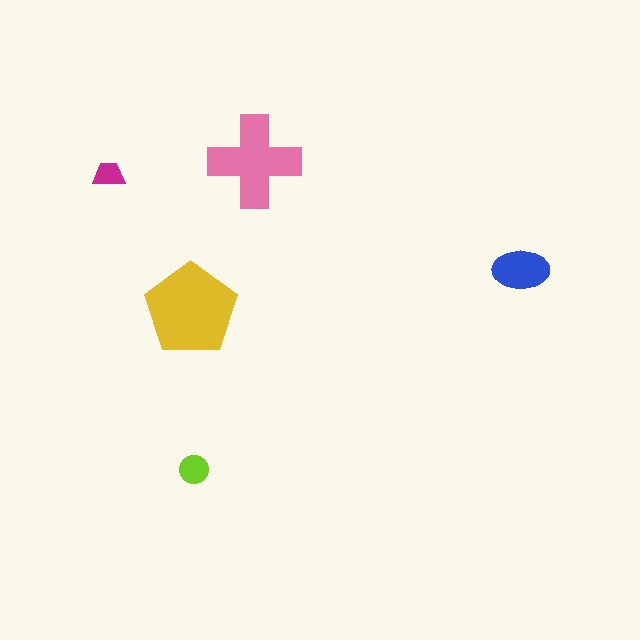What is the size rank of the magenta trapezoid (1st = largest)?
5th.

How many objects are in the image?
There are 5 objects in the image.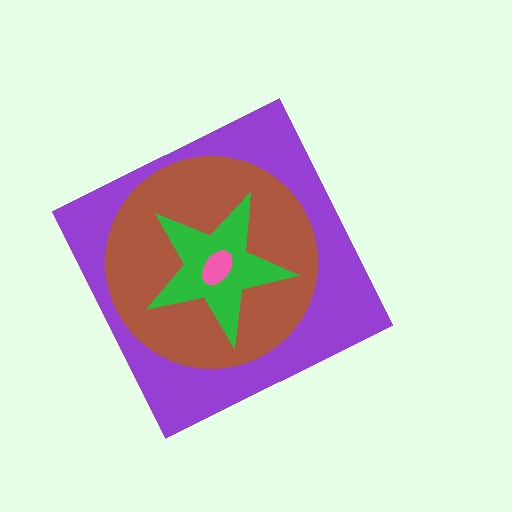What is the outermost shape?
The purple diamond.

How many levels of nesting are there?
4.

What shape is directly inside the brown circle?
The green star.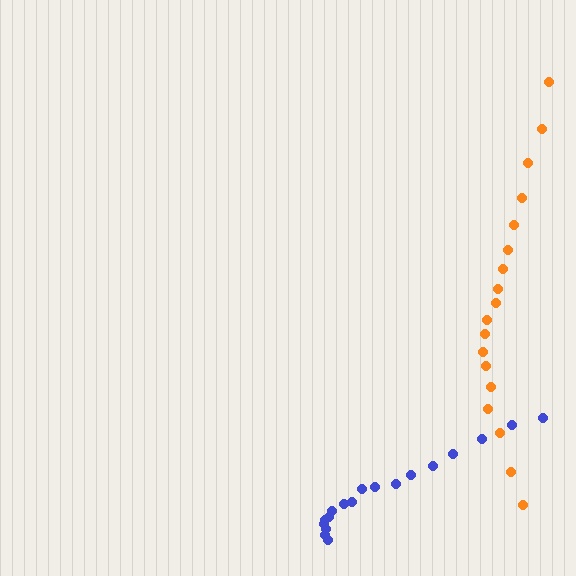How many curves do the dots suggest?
There are 2 distinct paths.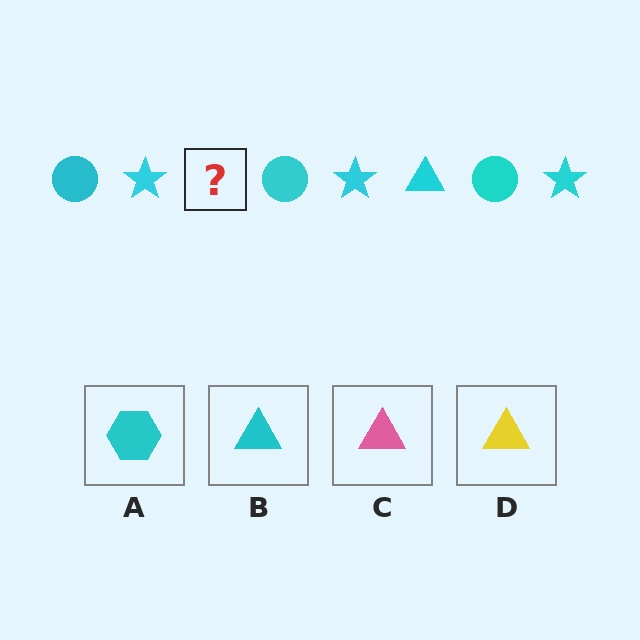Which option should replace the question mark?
Option B.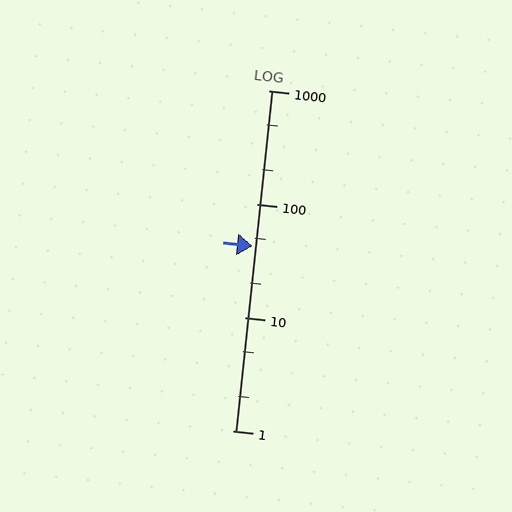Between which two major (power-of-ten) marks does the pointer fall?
The pointer is between 10 and 100.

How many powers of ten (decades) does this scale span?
The scale spans 3 decades, from 1 to 1000.